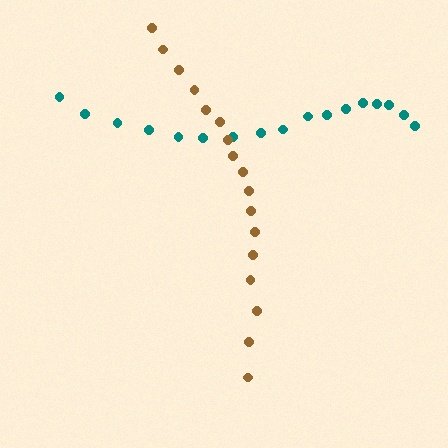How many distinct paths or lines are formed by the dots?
There are 2 distinct paths.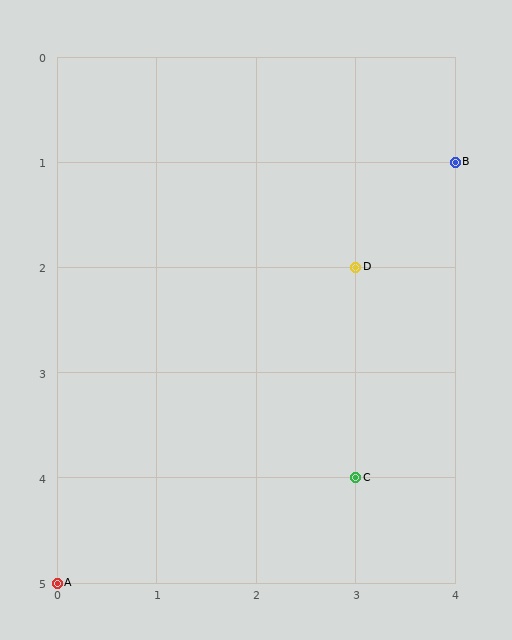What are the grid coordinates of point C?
Point C is at grid coordinates (3, 4).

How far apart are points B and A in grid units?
Points B and A are 4 columns and 4 rows apart (about 5.7 grid units diagonally).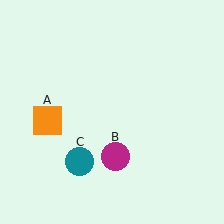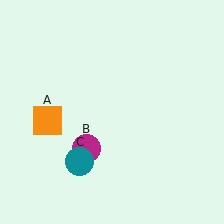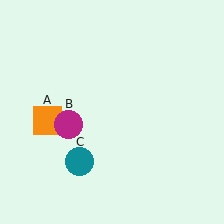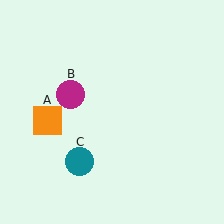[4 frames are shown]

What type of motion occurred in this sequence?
The magenta circle (object B) rotated clockwise around the center of the scene.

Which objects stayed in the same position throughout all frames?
Orange square (object A) and teal circle (object C) remained stationary.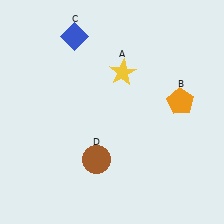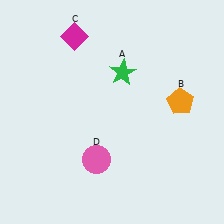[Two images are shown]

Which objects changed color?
A changed from yellow to green. C changed from blue to magenta. D changed from brown to pink.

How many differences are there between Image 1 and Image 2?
There are 3 differences between the two images.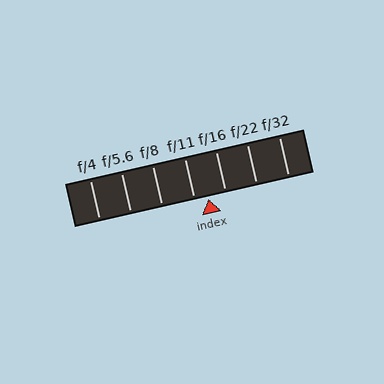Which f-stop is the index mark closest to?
The index mark is closest to f/11.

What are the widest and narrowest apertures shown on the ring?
The widest aperture shown is f/4 and the narrowest is f/32.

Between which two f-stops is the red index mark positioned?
The index mark is between f/11 and f/16.